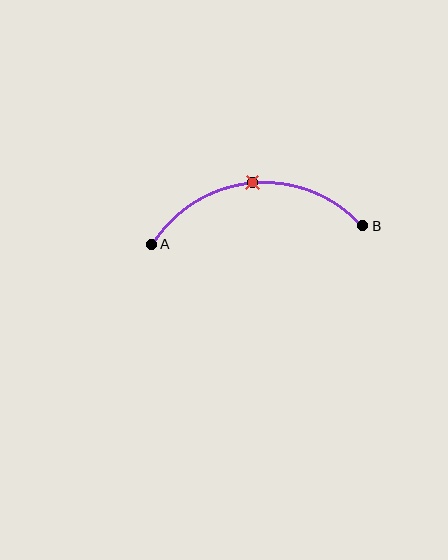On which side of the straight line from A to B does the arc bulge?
The arc bulges above the straight line connecting A and B.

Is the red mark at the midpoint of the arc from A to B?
Yes. The red mark lies on the arc at equal arc-length from both A and B — it is the arc midpoint.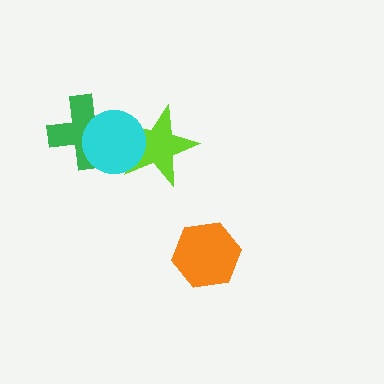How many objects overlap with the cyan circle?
2 objects overlap with the cyan circle.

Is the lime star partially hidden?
Yes, it is partially covered by another shape.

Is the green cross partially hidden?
Yes, it is partially covered by another shape.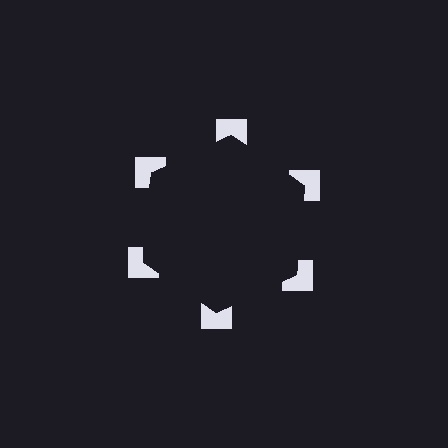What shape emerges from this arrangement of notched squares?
An illusory hexagon — its edges are inferred from the aligned wedge cuts in the notched squares, not physically drawn.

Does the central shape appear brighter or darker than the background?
It typically appears slightly darker than the background, even though no actual brightness change is drawn.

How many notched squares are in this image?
There are 6 — one at each vertex of the illusory hexagon.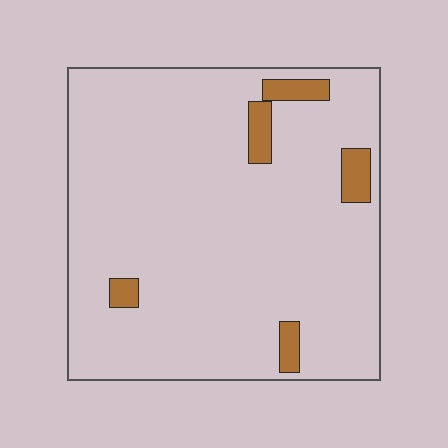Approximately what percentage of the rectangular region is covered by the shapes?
Approximately 5%.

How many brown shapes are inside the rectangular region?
5.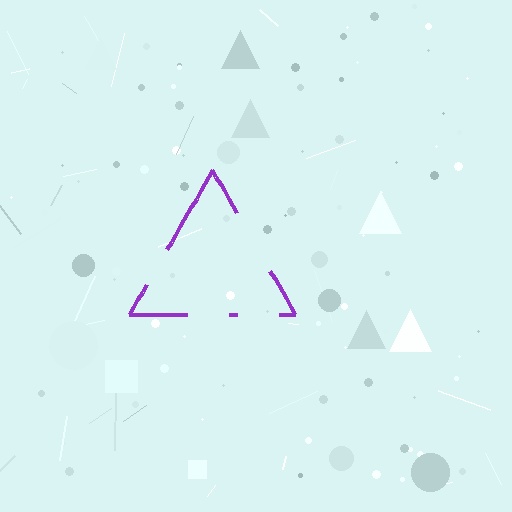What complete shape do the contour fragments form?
The contour fragments form a triangle.